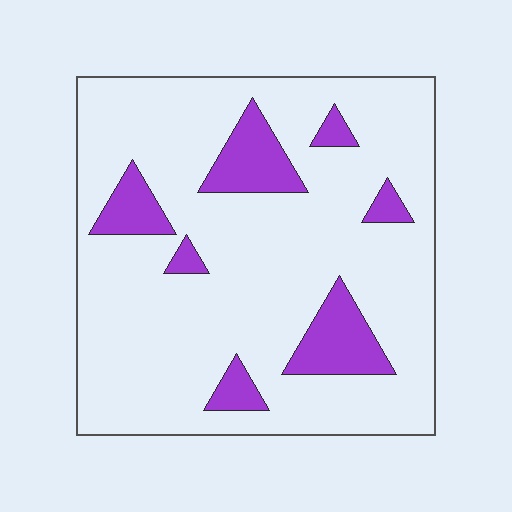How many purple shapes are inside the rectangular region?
7.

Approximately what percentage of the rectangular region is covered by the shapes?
Approximately 15%.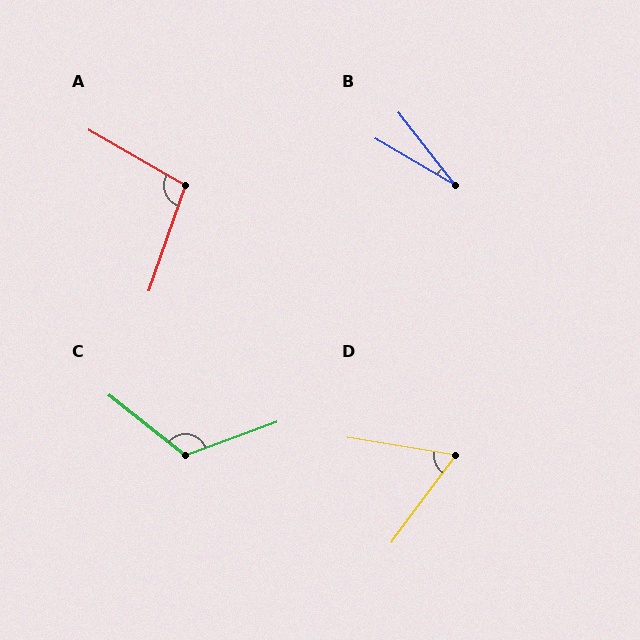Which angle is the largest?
C, at approximately 121 degrees.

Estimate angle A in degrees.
Approximately 101 degrees.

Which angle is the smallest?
B, at approximately 22 degrees.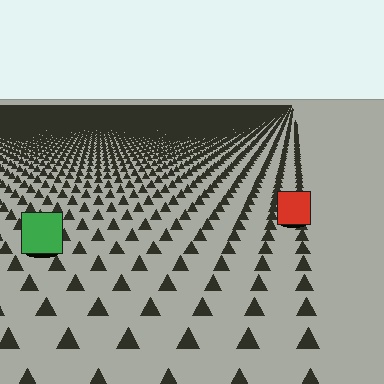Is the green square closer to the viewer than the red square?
Yes. The green square is closer — you can tell from the texture gradient: the ground texture is coarser near it.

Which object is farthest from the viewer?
The red square is farthest from the viewer. It appears smaller and the ground texture around it is denser.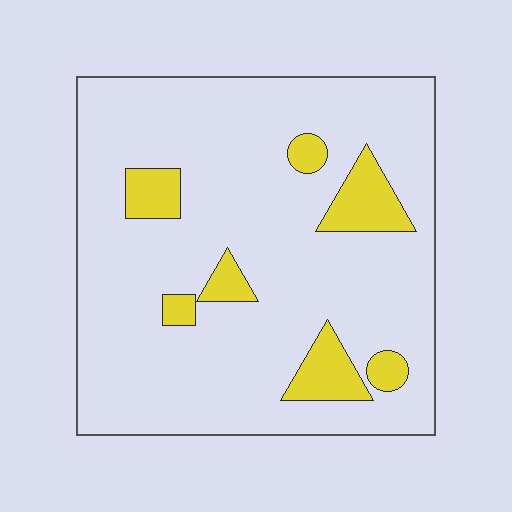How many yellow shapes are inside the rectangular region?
7.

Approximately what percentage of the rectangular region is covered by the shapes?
Approximately 15%.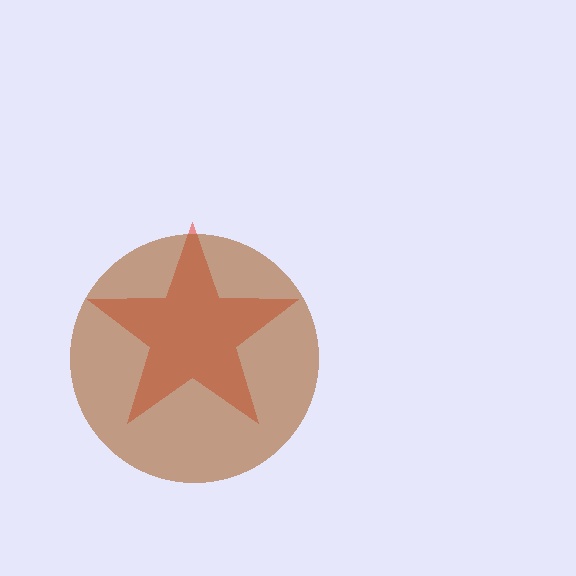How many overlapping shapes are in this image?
There are 2 overlapping shapes in the image.